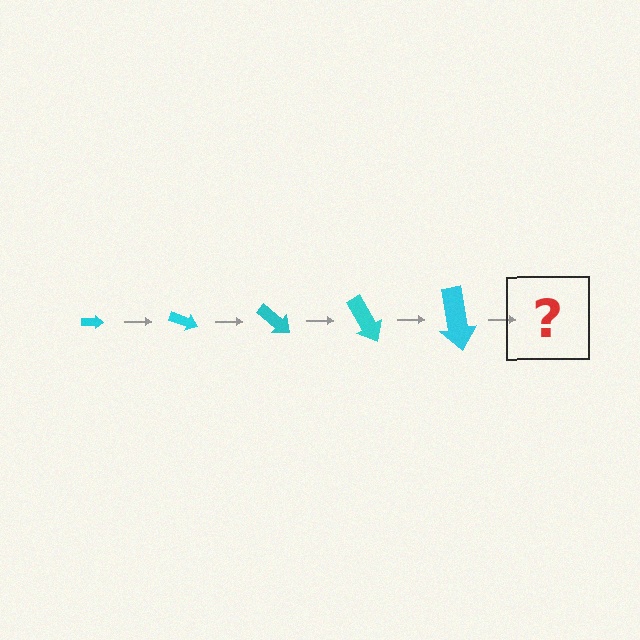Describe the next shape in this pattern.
It should be an arrow, larger than the previous one and rotated 100 degrees from the start.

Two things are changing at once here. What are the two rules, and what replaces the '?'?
The two rules are that the arrow grows larger each step and it rotates 20 degrees each step. The '?' should be an arrow, larger than the previous one and rotated 100 degrees from the start.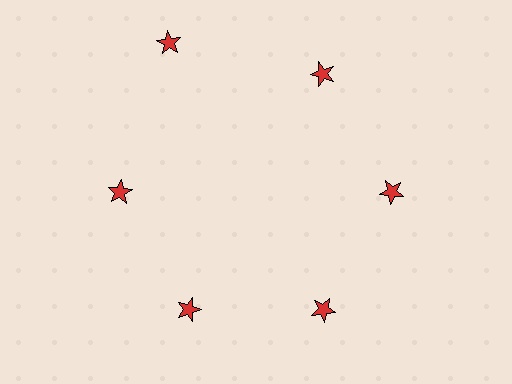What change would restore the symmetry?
The symmetry would be restored by moving it inward, back onto the ring so that all 6 stars sit at equal angles and equal distance from the center.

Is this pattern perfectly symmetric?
No. The 6 red stars are arranged in a ring, but one element near the 11 o'clock position is pushed outward from the center, breaking the 6-fold rotational symmetry.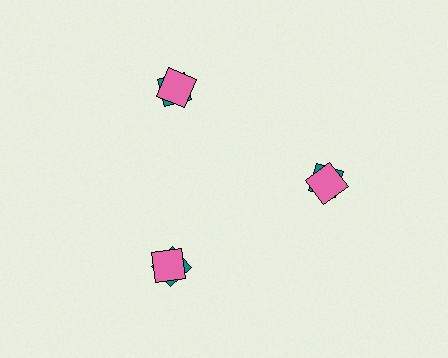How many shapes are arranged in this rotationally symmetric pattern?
There are 6 shapes, arranged in 3 groups of 2.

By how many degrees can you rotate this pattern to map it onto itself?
The pattern maps onto itself every 120 degrees of rotation.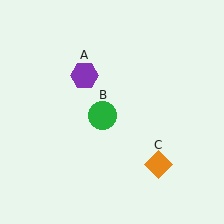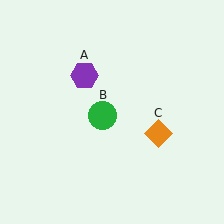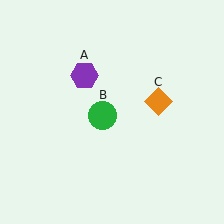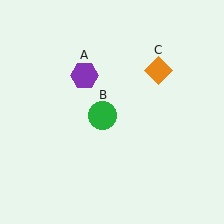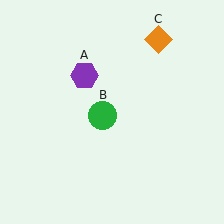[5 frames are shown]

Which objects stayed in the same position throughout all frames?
Purple hexagon (object A) and green circle (object B) remained stationary.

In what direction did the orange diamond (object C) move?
The orange diamond (object C) moved up.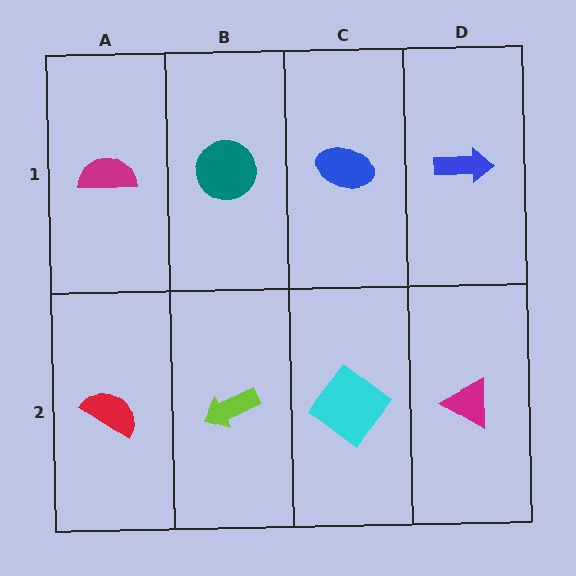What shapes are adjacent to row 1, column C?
A cyan diamond (row 2, column C), a teal circle (row 1, column B), a blue arrow (row 1, column D).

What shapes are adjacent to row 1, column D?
A magenta triangle (row 2, column D), a blue ellipse (row 1, column C).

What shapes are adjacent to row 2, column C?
A blue ellipse (row 1, column C), a lime arrow (row 2, column B), a magenta triangle (row 2, column D).